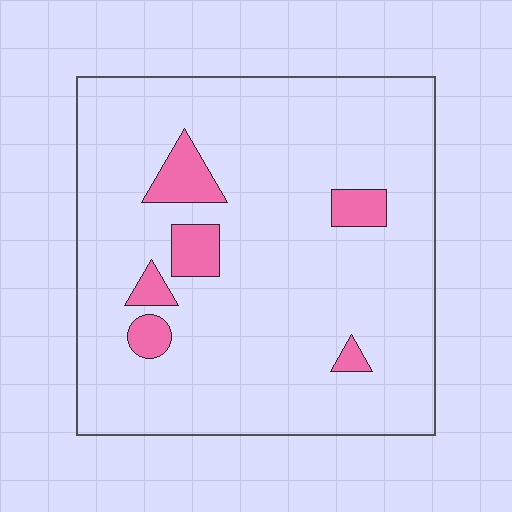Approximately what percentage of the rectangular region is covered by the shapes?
Approximately 10%.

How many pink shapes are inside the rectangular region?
6.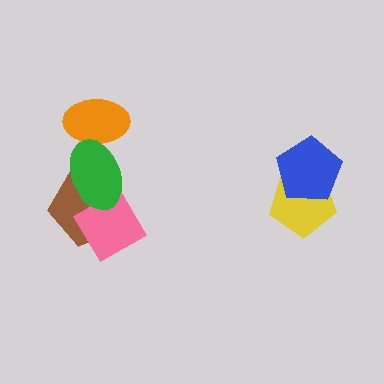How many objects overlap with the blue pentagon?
1 object overlaps with the blue pentagon.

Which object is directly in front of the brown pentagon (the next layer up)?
The pink diamond is directly in front of the brown pentagon.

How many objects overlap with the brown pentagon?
2 objects overlap with the brown pentagon.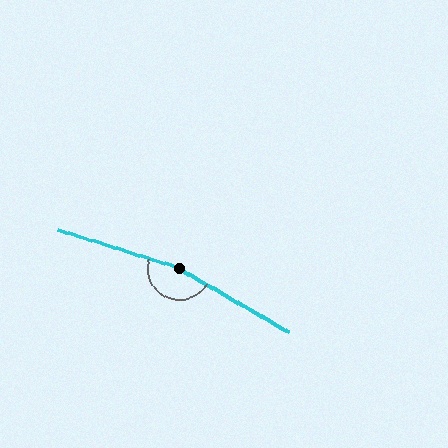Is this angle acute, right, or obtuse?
It is obtuse.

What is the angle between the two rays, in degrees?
Approximately 167 degrees.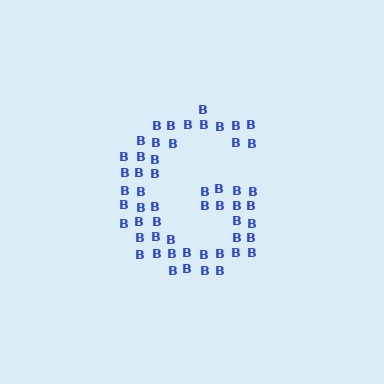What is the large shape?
The large shape is the letter G.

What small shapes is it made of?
It is made of small letter B's.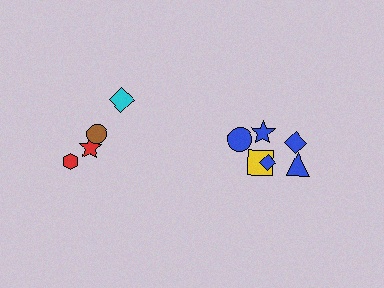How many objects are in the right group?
There are 6 objects.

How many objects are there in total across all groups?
There are 10 objects.